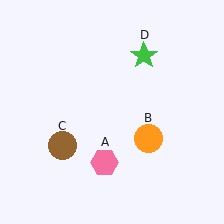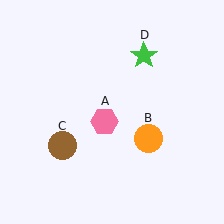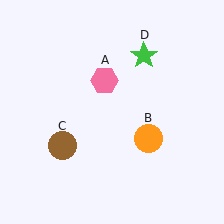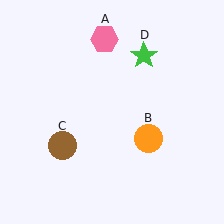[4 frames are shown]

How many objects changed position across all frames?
1 object changed position: pink hexagon (object A).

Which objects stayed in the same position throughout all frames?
Orange circle (object B) and brown circle (object C) and green star (object D) remained stationary.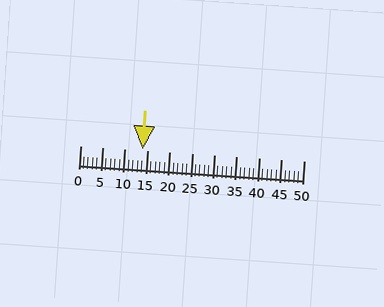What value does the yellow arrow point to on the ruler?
The yellow arrow points to approximately 14.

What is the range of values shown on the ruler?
The ruler shows values from 0 to 50.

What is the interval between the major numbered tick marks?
The major tick marks are spaced 5 units apart.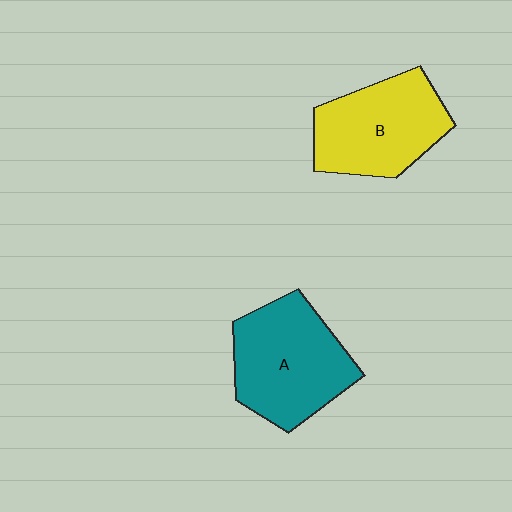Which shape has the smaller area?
Shape B (yellow).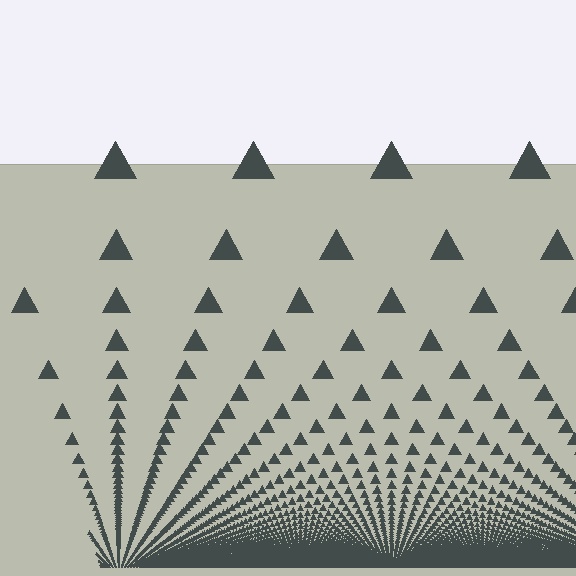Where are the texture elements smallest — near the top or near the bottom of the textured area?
Near the bottom.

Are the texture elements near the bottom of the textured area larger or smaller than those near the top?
Smaller. The gradient is inverted — elements near the bottom are smaller and denser.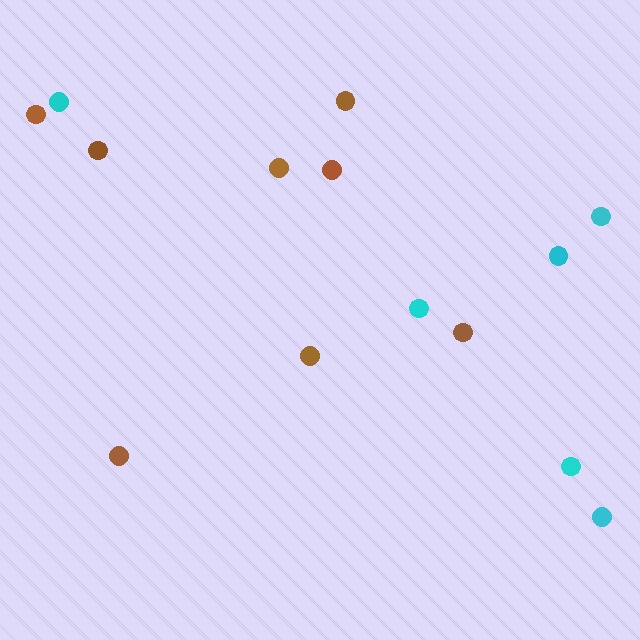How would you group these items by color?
There are 2 groups: one group of brown circles (8) and one group of cyan circles (6).